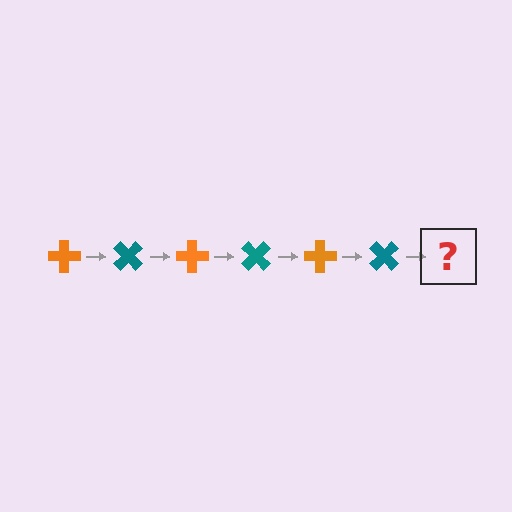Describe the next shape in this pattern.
It should be an orange cross, rotated 270 degrees from the start.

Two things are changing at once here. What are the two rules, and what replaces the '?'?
The two rules are that it rotates 45 degrees each step and the color cycles through orange and teal. The '?' should be an orange cross, rotated 270 degrees from the start.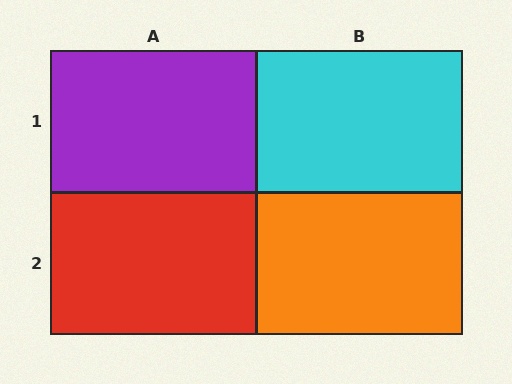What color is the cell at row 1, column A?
Purple.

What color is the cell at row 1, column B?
Cyan.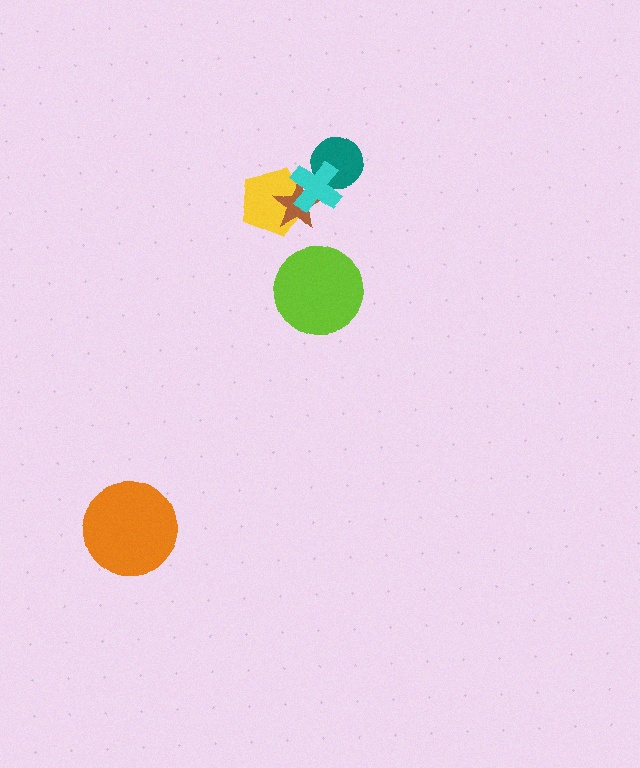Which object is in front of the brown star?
The cyan cross is in front of the brown star.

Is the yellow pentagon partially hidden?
Yes, it is partially covered by another shape.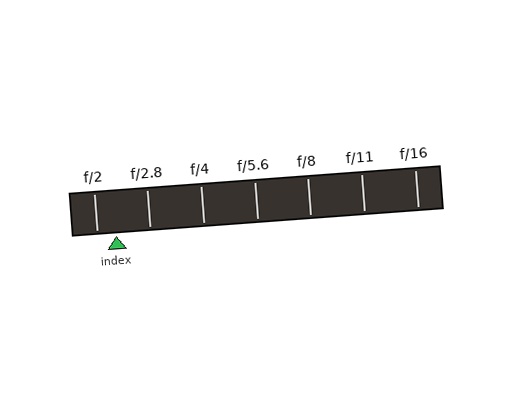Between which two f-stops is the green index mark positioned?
The index mark is between f/2 and f/2.8.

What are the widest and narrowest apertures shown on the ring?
The widest aperture shown is f/2 and the narrowest is f/16.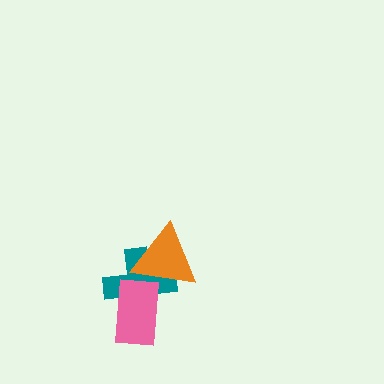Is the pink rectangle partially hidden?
No, no other shape covers it.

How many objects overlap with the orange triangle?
2 objects overlap with the orange triangle.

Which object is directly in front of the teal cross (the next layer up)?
The orange triangle is directly in front of the teal cross.